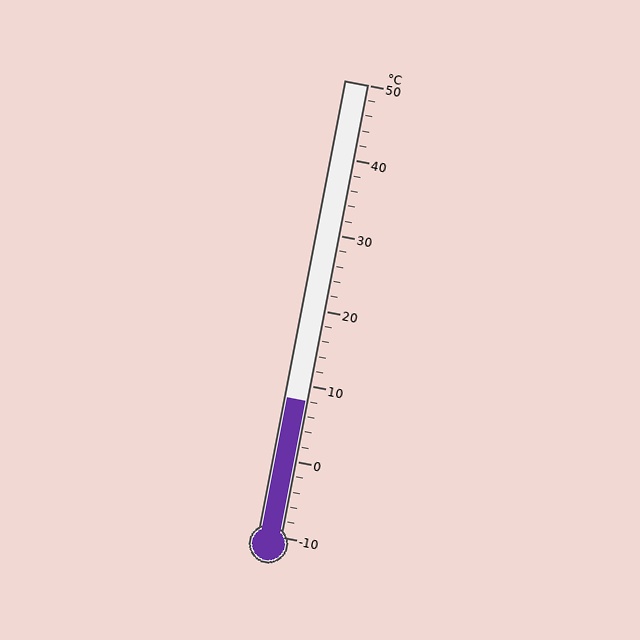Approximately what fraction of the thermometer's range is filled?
The thermometer is filled to approximately 30% of its range.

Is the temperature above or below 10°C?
The temperature is below 10°C.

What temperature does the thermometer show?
The thermometer shows approximately 8°C.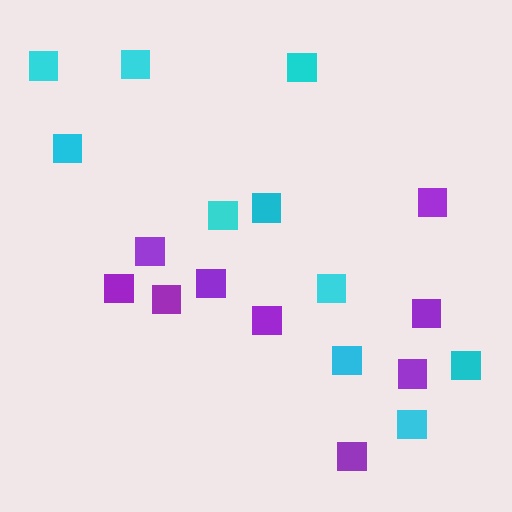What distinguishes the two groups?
There are 2 groups: one group of cyan squares (10) and one group of purple squares (9).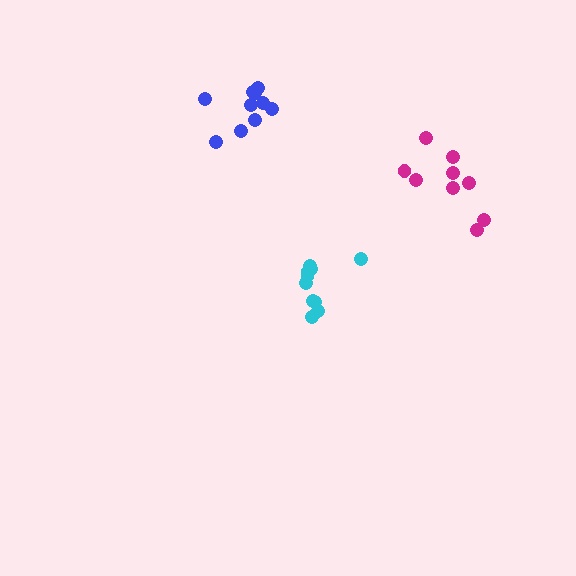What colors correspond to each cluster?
The clusters are colored: cyan, blue, magenta.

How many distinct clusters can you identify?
There are 3 distinct clusters.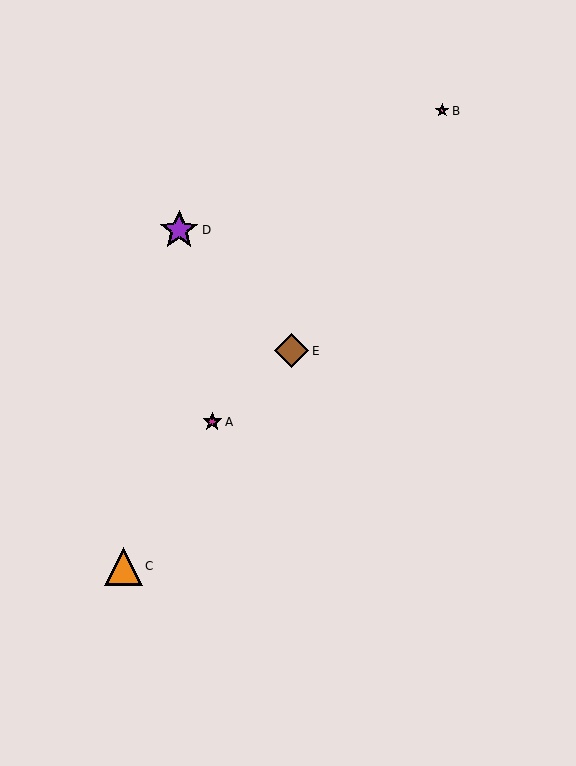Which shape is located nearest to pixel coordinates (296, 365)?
The brown diamond (labeled E) at (292, 351) is nearest to that location.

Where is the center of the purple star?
The center of the purple star is at (179, 230).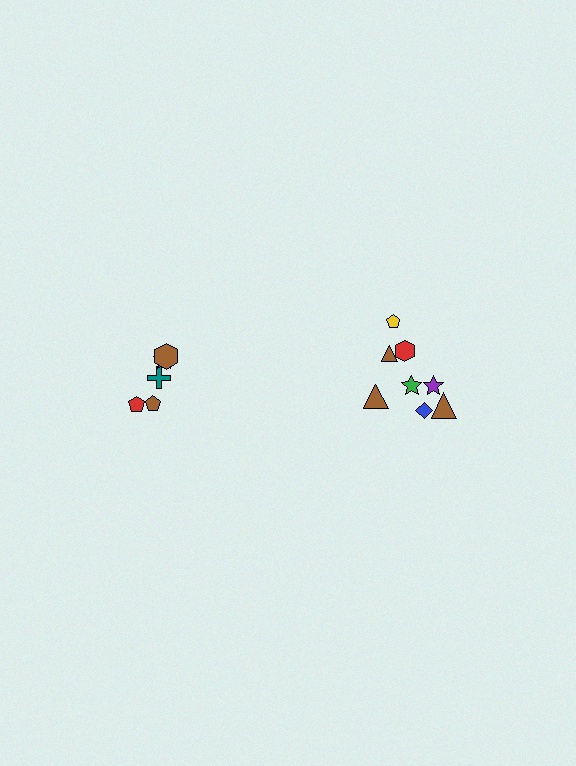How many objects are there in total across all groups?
There are 13 objects.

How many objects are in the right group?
There are 8 objects.